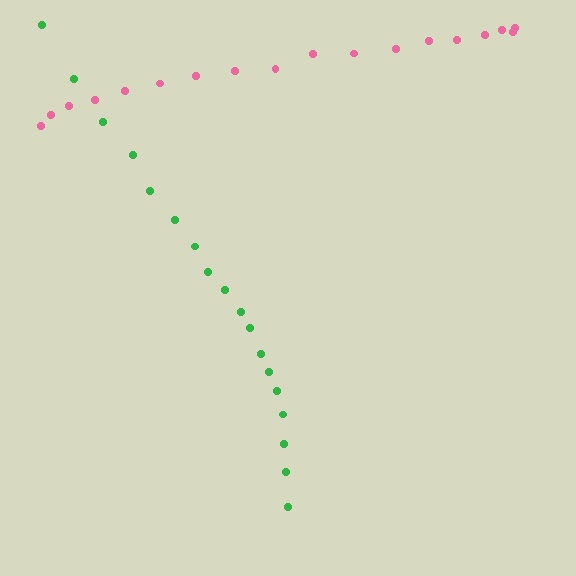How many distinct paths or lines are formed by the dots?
There are 2 distinct paths.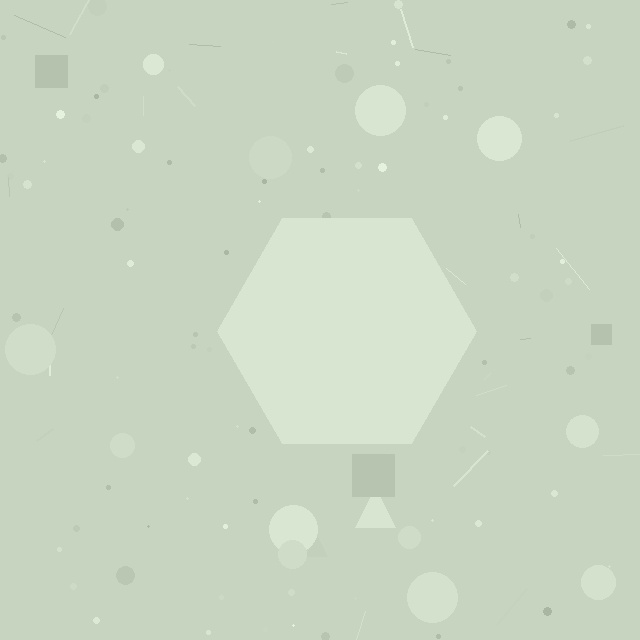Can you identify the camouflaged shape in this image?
The camouflaged shape is a hexagon.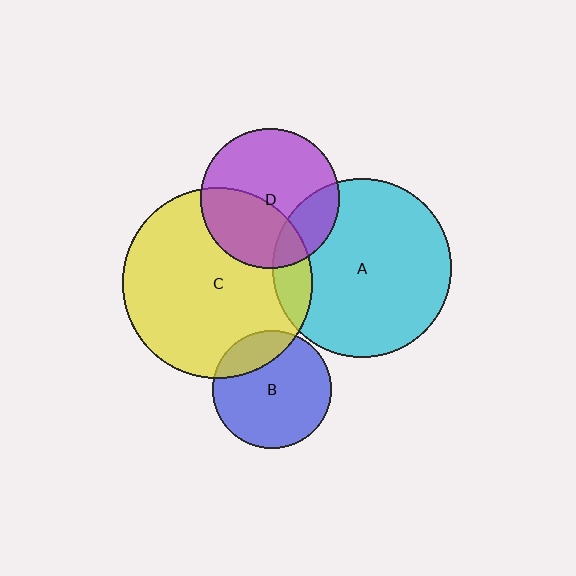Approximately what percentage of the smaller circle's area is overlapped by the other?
Approximately 20%.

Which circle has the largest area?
Circle C (yellow).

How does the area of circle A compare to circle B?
Approximately 2.3 times.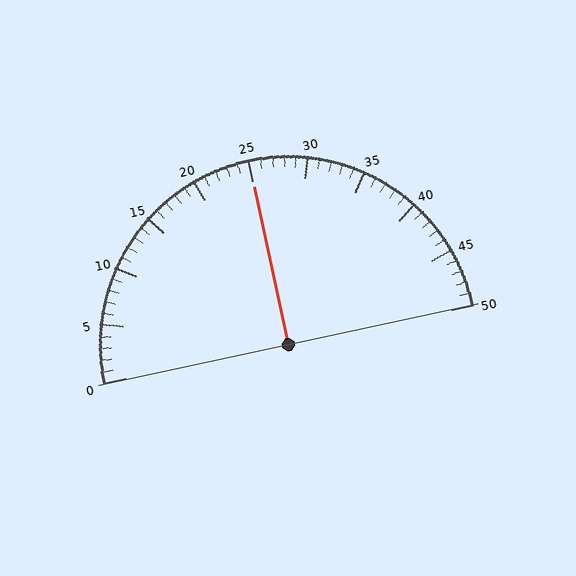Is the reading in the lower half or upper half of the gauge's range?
The reading is in the upper half of the range (0 to 50).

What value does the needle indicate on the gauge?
The needle indicates approximately 25.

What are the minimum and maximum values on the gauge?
The gauge ranges from 0 to 50.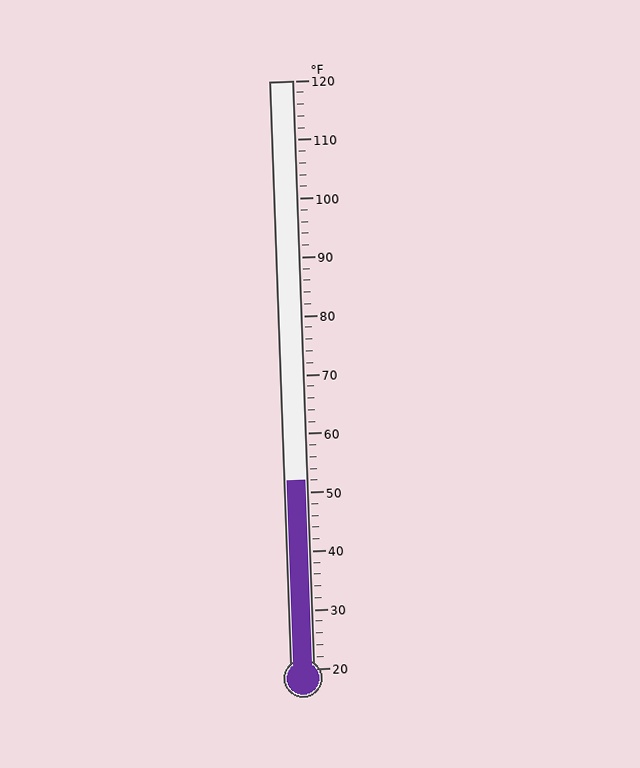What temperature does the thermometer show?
The thermometer shows approximately 52°F.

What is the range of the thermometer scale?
The thermometer scale ranges from 20°F to 120°F.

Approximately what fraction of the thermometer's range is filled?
The thermometer is filled to approximately 30% of its range.